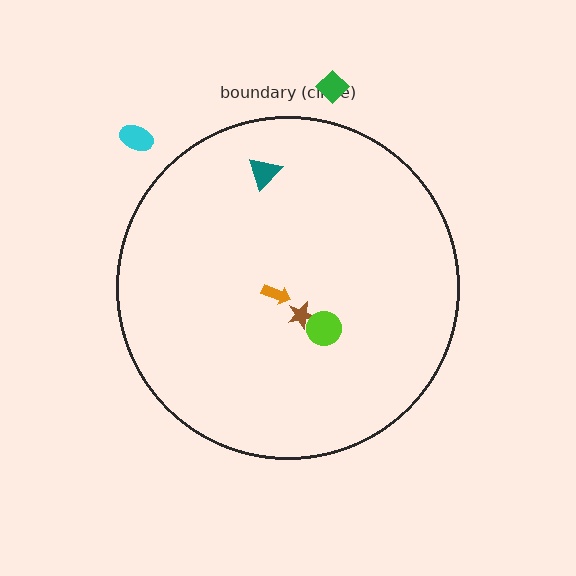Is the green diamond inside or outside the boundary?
Outside.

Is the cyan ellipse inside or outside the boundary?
Outside.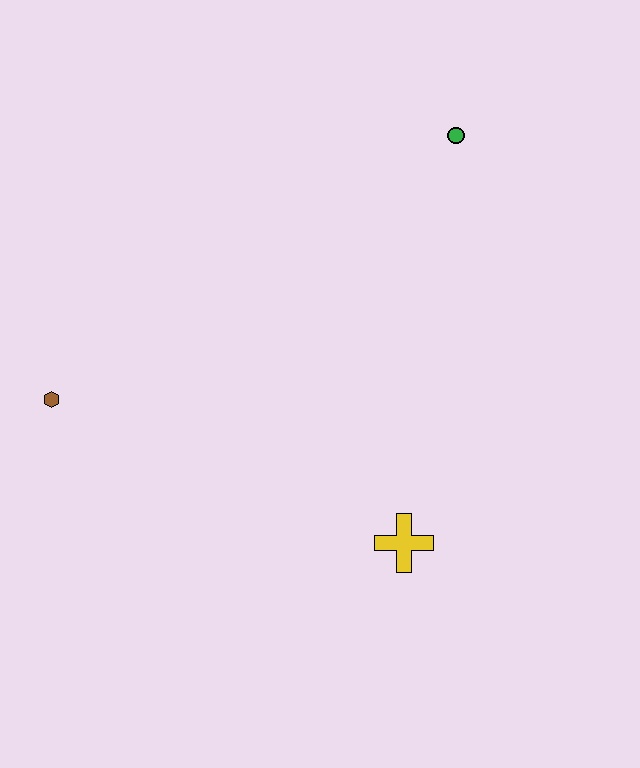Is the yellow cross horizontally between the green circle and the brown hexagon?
Yes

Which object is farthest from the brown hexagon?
The green circle is farthest from the brown hexagon.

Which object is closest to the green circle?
The yellow cross is closest to the green circle.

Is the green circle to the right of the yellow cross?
Yes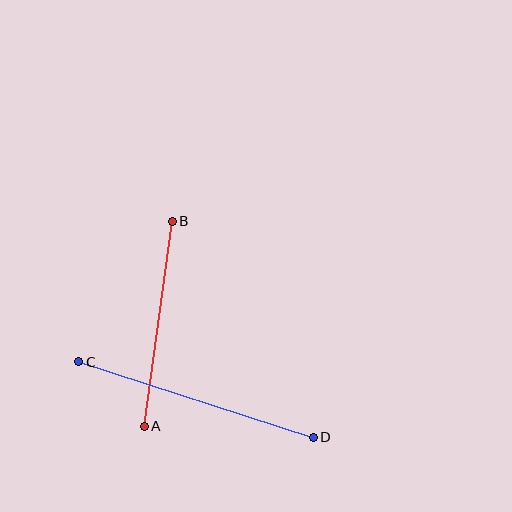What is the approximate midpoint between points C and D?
The midpoint is at approximately (196, 400) pixels.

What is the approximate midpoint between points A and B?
The midpoint is at approximately (158, 324) pixels.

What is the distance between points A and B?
The distance is approximately 207 pixels.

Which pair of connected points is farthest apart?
Points C and D are farthest apart.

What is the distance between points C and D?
The distance is approximately 246 pixels.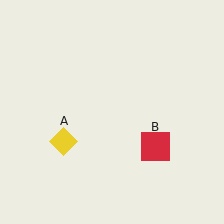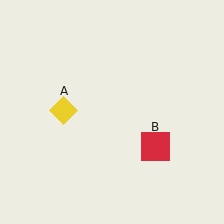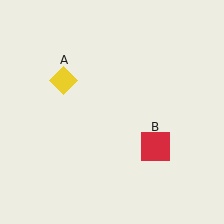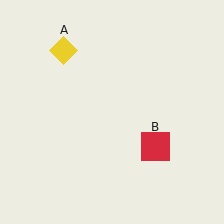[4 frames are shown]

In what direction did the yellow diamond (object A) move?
The yellow diamond (object A) moved up.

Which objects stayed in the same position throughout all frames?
Red square (object B) remained stationary.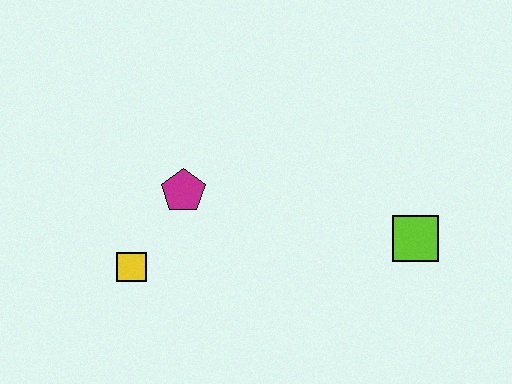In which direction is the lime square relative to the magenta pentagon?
The lime square is to the right of the magenta pentagon.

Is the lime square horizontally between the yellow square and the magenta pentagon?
No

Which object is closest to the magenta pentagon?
The yellow square is closest to the magenta pentagon.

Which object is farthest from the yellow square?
The lime square is farthest from the yellow square.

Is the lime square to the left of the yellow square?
No